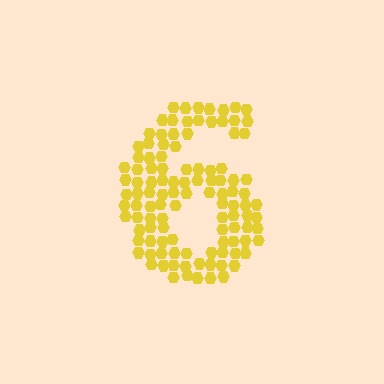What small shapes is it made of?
It is made of small hexagons.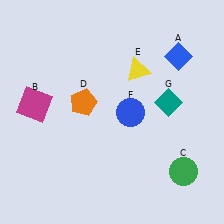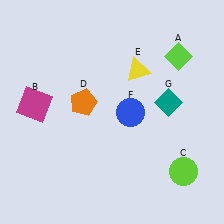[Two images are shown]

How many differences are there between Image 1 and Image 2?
There are 2 differences between the two images.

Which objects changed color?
A changed from blue to lime. C changed from green to lime.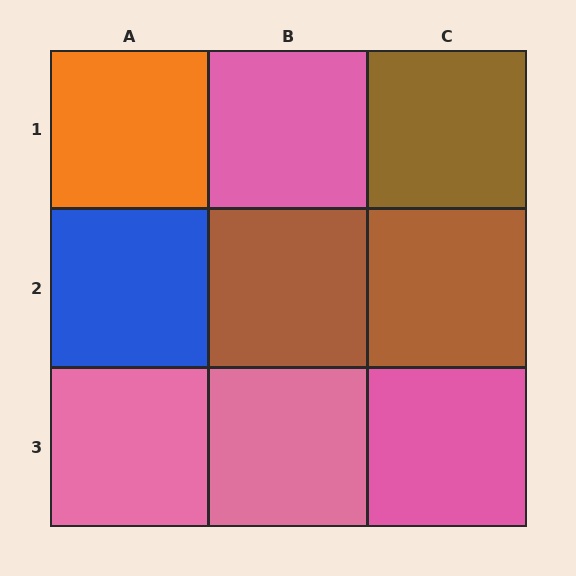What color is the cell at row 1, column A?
Orange.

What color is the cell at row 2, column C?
Brown.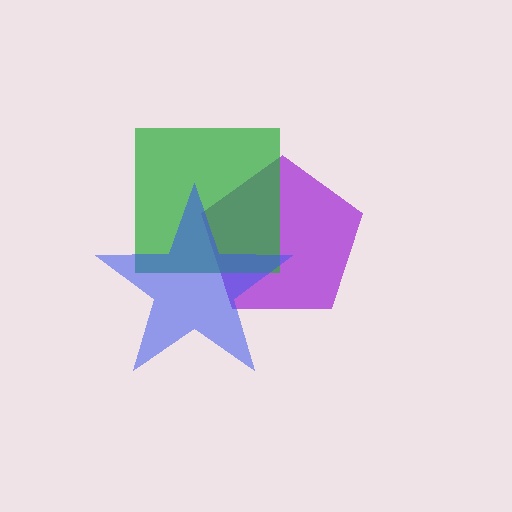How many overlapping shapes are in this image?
There are 3 overlapping shapes in the image.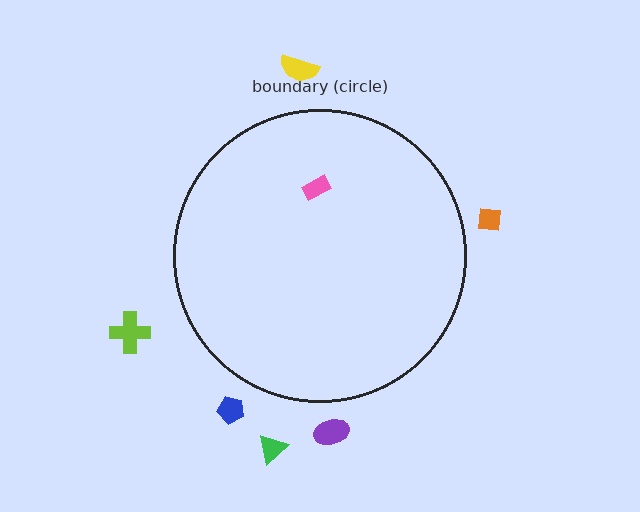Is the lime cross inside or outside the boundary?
Outside.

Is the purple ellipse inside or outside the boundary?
Outside.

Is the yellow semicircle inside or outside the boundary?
Outside.